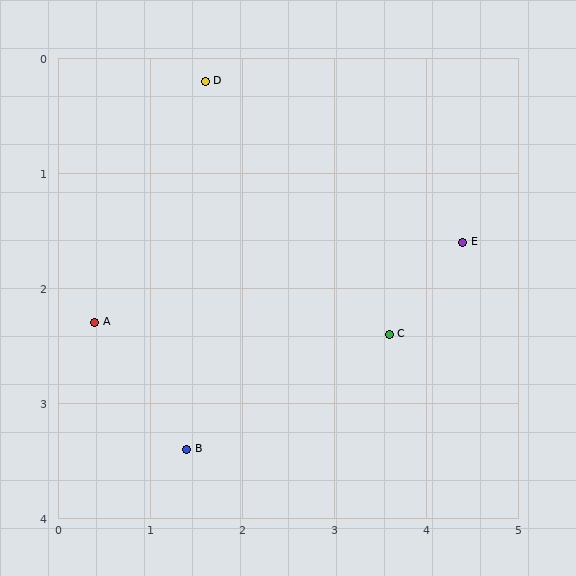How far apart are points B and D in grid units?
Points B and D are about 3.2 grid units apart.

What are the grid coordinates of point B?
Point B is at approximately (1.4, 3.4).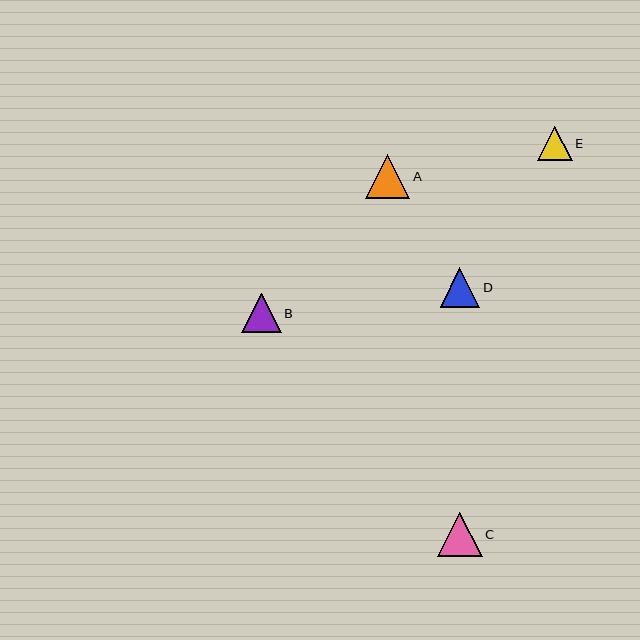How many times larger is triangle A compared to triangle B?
Triangle A is approximately 1.1 times the size of triangle B.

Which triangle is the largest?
Triangle C is the largest with a size of approximately 45 pixels.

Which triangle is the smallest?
Triangle E is the smallest with a size of approximately 35 pixels.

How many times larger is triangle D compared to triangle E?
Triangle D is approximately 1.1 times the size of triangle E.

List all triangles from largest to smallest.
From largest to smallest: C, A, B, D, E.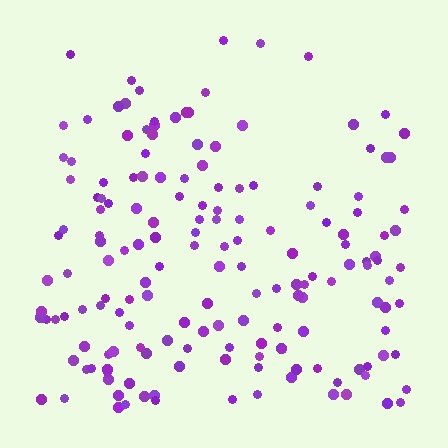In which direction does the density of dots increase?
From top to bottom, with the bottom side densest.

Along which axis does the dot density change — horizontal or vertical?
Vertical.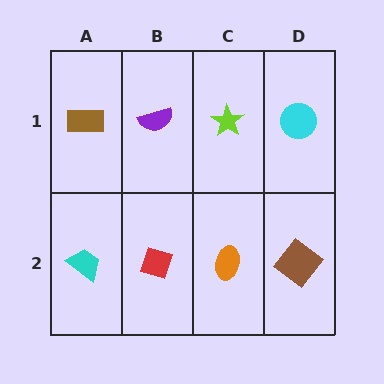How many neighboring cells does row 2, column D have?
2.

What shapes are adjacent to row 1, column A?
A cyan trapezoid (row 2, column A), a purple semicircle (row 1, column B).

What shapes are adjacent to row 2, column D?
A cyan circle (row 1, column D), an orange ellipse (row 2, column C).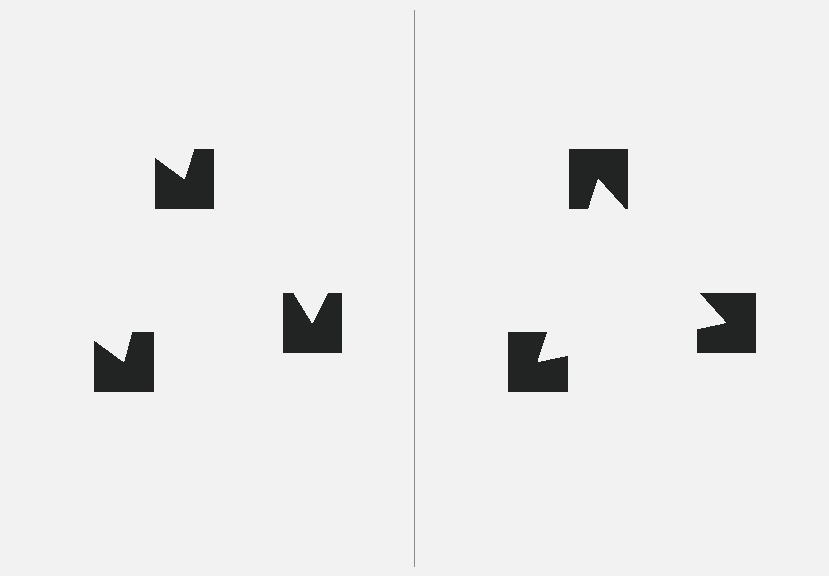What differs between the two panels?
The notched squares are positioned identically on both sides; only the wedge orientations differ. On the right they align to a triangle; on the left they are misaligned.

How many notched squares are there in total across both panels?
6 — 3 on each side.